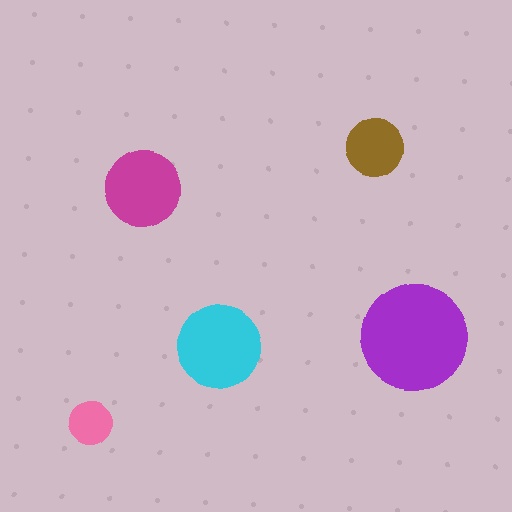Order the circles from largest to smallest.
the purple one, the cyan one, the magenta one, the brown one, the pink one.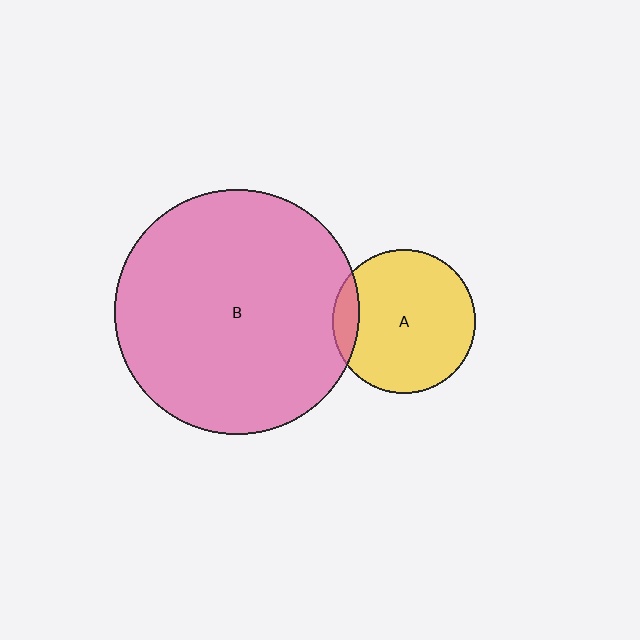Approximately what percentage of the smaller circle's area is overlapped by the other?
Approximately 10%.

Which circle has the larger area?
Circle B (pink).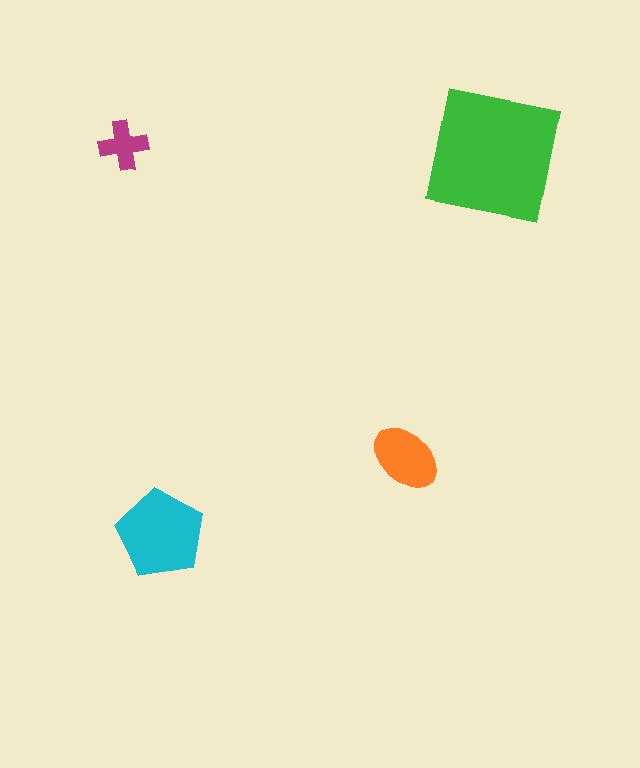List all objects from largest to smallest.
The green square, the cyan pentagon, the orange ellipse, the magenta cross.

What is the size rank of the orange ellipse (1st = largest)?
3rd.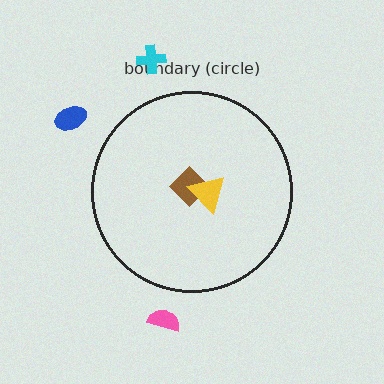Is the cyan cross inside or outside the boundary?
Outside.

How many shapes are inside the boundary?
2 inside, 3 outside.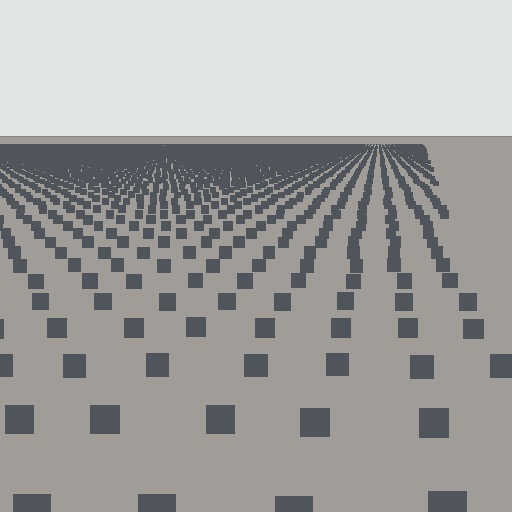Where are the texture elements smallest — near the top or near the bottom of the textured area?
Near the top.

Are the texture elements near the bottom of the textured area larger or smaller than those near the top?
Larger. Near the bottom, elements are closer to the viewer and appear at a bigger on-screen size.